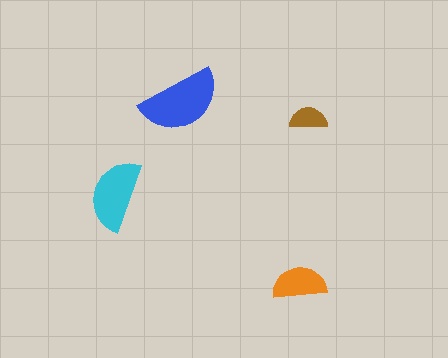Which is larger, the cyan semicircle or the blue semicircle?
The blue one.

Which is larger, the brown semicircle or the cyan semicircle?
The cyan one.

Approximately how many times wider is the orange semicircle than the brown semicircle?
About 1.5 times wider.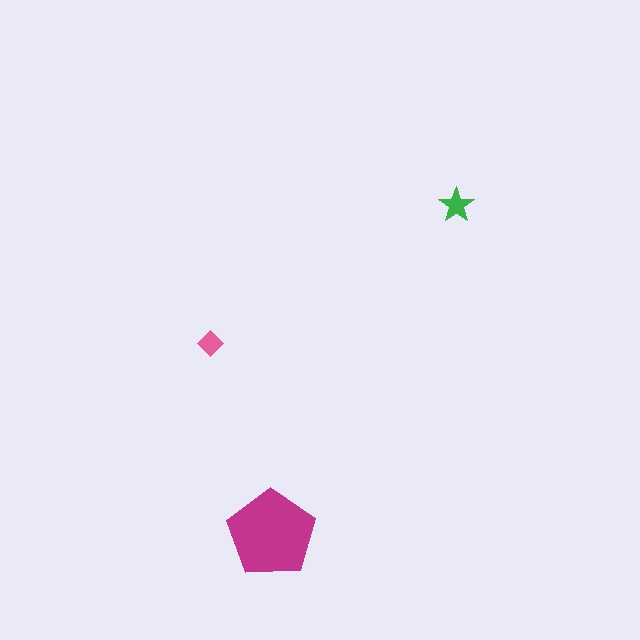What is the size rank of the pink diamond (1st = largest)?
3rd.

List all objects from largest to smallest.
The magenta pentagon, the green star, the pink diamond.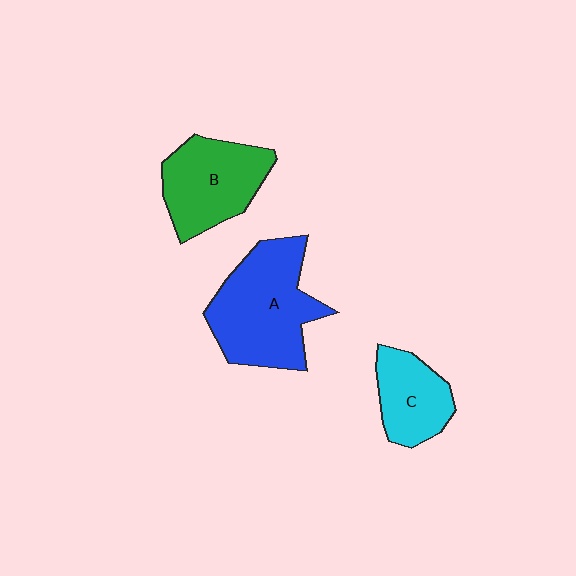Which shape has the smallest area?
Shape C (cyan).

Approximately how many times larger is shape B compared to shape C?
Approximately 1.4 times.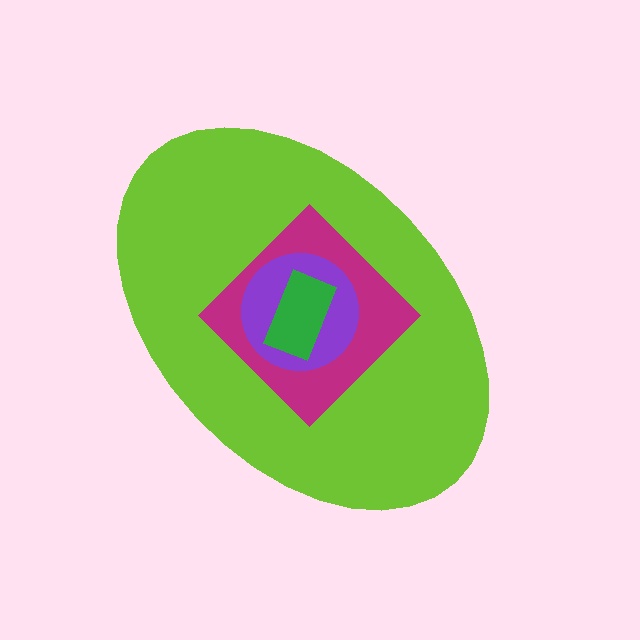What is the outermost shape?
The lime ellipse.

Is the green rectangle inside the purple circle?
Yes.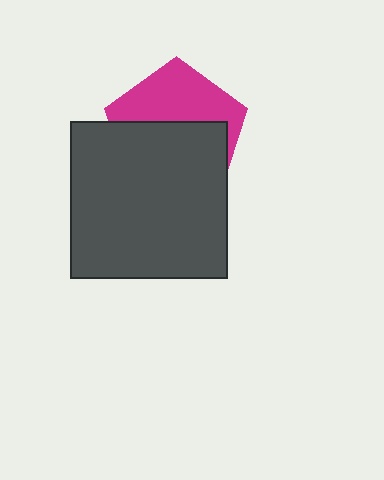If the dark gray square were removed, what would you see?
You would see the complete magenta pentagon.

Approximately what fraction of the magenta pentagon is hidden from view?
Roughly 56% of the magenta pentagon is hidden behind the dark gray square.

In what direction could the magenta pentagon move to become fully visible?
The magenta pentagon could move up. That would shift it out from behind the dark gray square entirely.